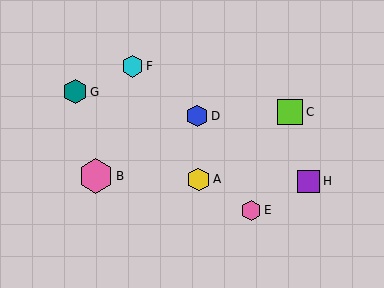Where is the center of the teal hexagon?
The center of the teal hexagon is at (75, 92).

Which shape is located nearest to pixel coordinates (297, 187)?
The purple square (labeled H) at (309, 181) is nearest to that location.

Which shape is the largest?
The pink hexagon (labeled B) is the largest.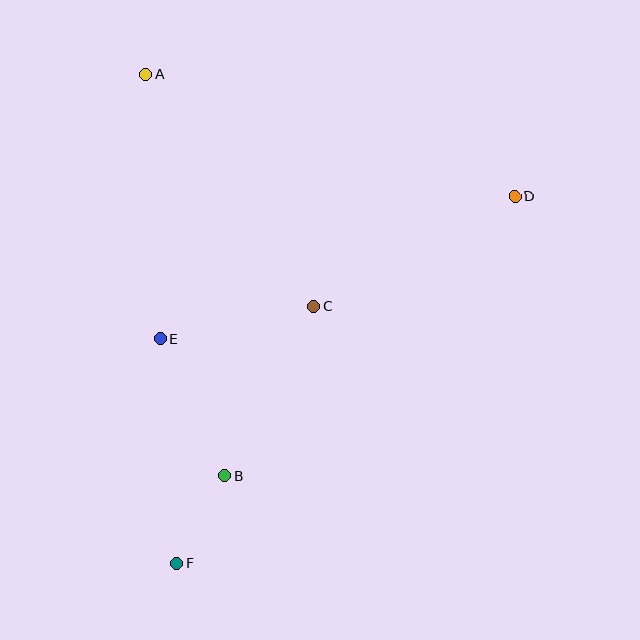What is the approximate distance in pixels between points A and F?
The distance between A and F is approximately 490 pixels.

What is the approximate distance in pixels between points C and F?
The distance between C and F is approximately 291 pixels.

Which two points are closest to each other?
Points B and F are closest to each other.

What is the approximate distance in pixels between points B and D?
The distance between B and D is approximately 403 pixels.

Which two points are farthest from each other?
Points D and F are farthest from each other.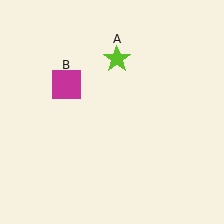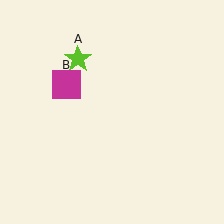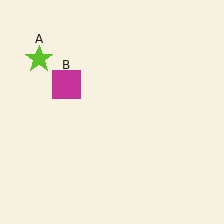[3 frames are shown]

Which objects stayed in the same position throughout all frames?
Magenta square (object B) remained stationary.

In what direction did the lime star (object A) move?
The lime star (object A) moved left.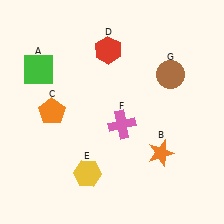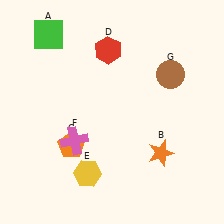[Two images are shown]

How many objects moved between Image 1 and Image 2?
3 objects moved between the two images.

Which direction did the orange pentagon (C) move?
The orange pentagon (C) moved down.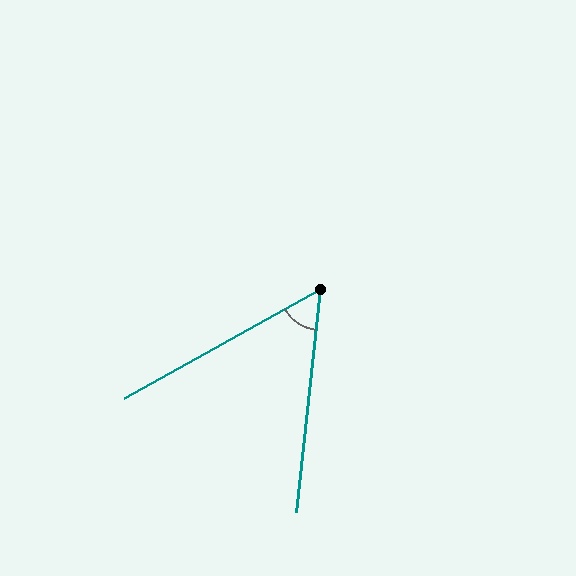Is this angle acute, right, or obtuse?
It is acute.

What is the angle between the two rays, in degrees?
Approximately 55 degrees.